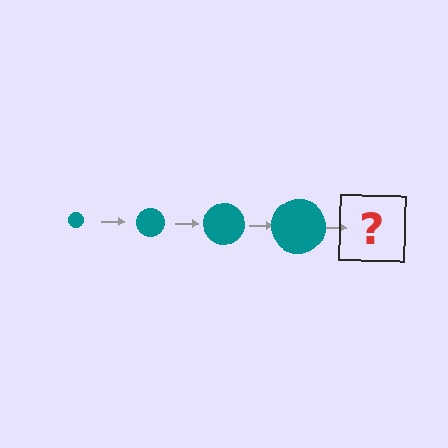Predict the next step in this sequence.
The next step is a teal circle, larger than the previous one.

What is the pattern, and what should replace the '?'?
The pattern is that the circle gets progressively larger each step. The '?' should be a teal circle, larger than the previous one.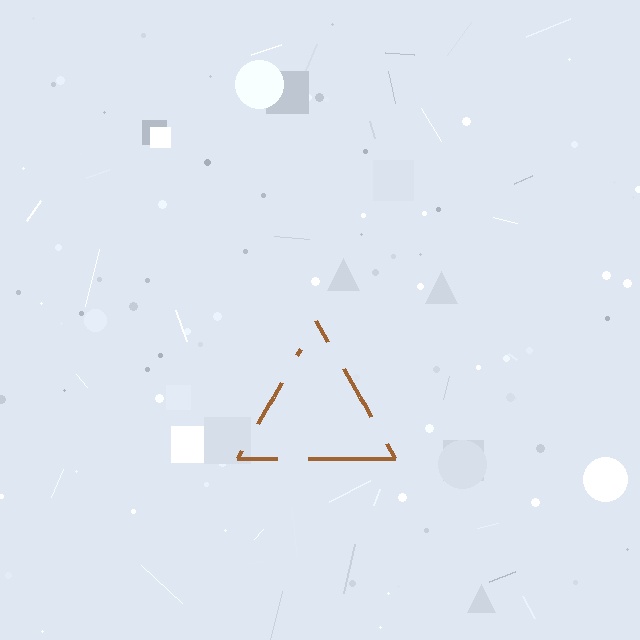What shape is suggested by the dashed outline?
The dashed outline suggests a triangle.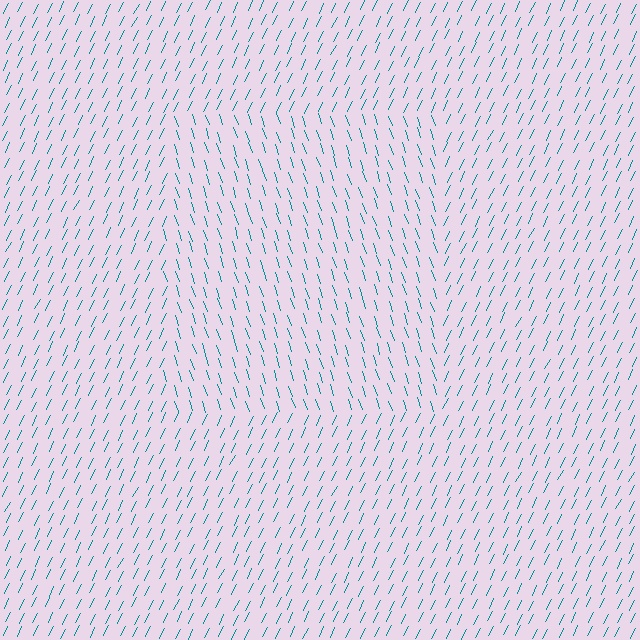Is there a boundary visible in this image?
Yes, there is a texture boundary formed by a change in line orientation.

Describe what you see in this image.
The image is filled with small teal line segments. A rectangle region in the image has lines oriented differently from the surrounding lines, creating a visible texture boundary.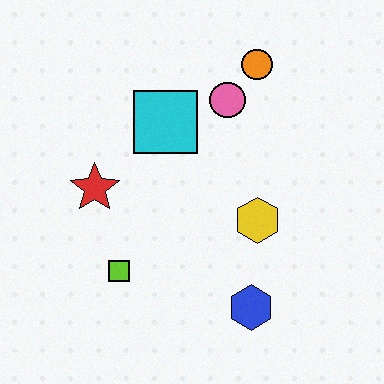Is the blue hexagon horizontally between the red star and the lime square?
No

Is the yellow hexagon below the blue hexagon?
No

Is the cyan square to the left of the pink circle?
Yes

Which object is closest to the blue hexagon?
The yellow hexagon is closest to the blue hexagon.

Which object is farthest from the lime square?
The orange circle is farthest from the lime square.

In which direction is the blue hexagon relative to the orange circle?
The blue hexagon is below the orange circle.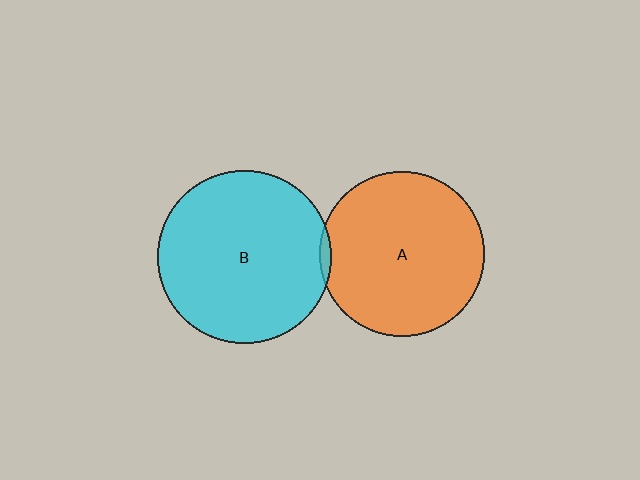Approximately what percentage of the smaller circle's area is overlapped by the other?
Approximately 5%.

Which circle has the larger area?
Circle B (cyan).